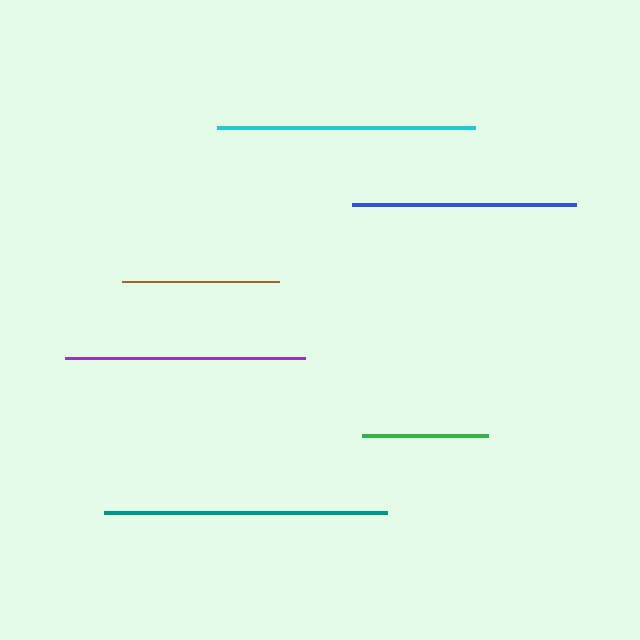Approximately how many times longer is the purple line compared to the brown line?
The purple line is approximately 1.5 times the length of the brown line.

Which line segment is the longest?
The teal line is the longest at approximately 283 pixels.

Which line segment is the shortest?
The green line is the shortest at approximately 127 pixels.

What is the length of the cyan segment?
The cyan segment is approximately 257 pixels long.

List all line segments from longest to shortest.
From longest to shortest: teal, cyan, purple, blue, brown, green.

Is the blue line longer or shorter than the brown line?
The blue line is longer than the brown line.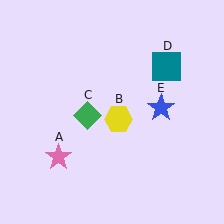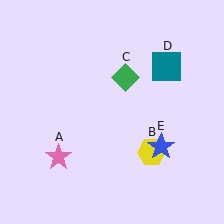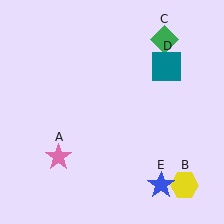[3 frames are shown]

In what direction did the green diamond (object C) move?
The green diamond (object C) moved up and to the right.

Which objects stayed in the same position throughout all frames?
Pink star (object A) and teal square (object D) remained stationary.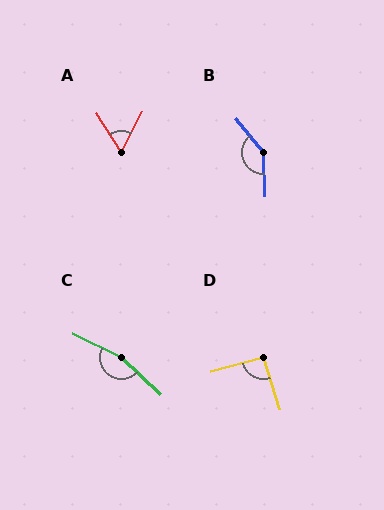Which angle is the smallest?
A, at approximately 61 degrees.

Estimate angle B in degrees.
Approximately 144 degrees.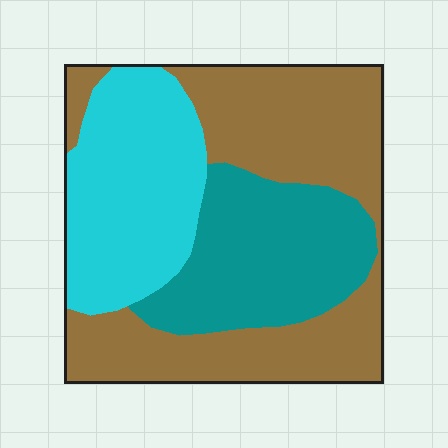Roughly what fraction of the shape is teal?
Teal takes up about one quarter (1/4) of the shape.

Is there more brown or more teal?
Brown.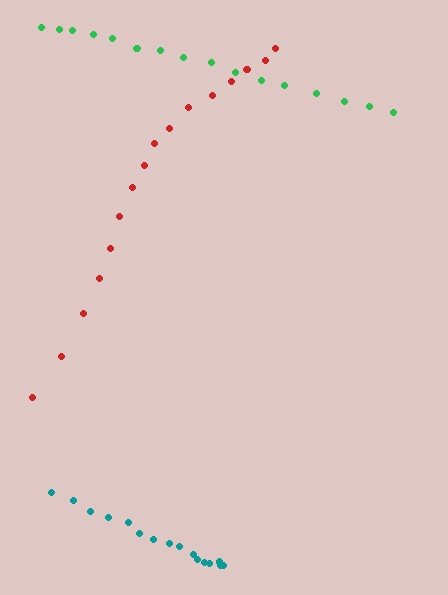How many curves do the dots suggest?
There are 3 distinct paths.